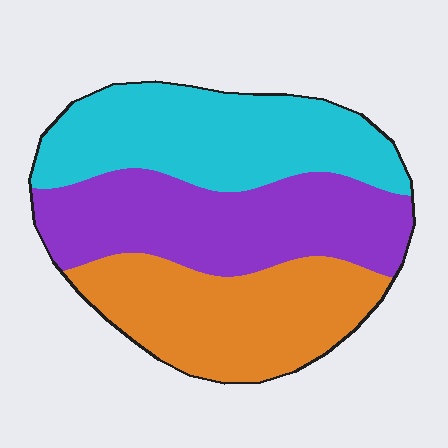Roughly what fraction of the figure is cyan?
Cyan covers roughly 35% of the figure.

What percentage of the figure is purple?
Purple takes up about one third (1/3) of the figure.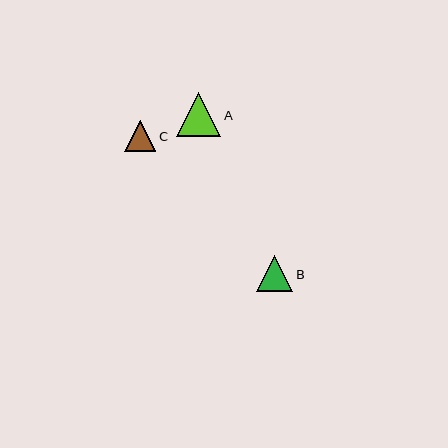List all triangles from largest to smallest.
From largest to smallest: A, B, C.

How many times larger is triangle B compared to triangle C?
Triangle B is approximately 1.2 times the size of triangle C.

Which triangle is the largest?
Triangle A is the largest with a size of approximately 44 pixels.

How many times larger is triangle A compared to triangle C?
Triangle A is approximately 1.4 times the size of triangle C.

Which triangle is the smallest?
Triangle C is the smallest with a size of approximately 31 pixels.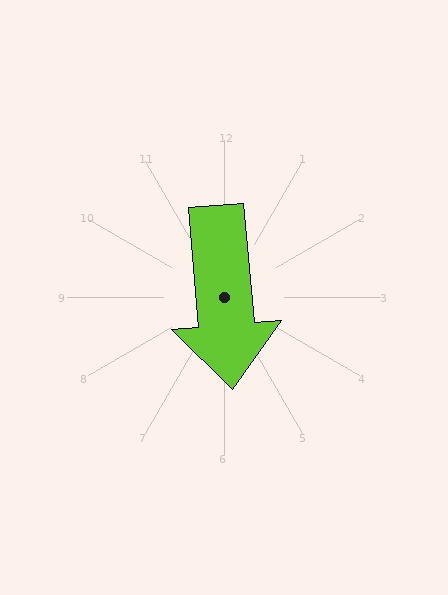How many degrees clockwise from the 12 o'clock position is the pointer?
Approximately 175 degrees.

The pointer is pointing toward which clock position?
Roughly 6 o'clock.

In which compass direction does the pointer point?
South.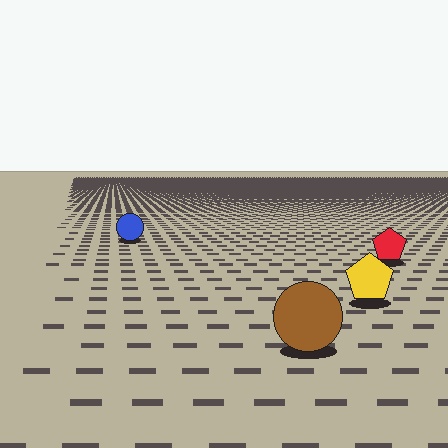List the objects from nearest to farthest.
From nearest to farthest: the brown circle, the yellow pentagon, the red pentagon, the blue circle.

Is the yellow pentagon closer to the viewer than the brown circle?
No. The brown circle is closer — you can tell from the texture gradient: the ground texture is coarser near it.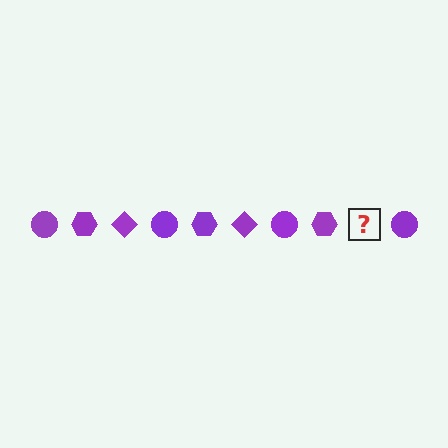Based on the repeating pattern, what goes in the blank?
The blank should be a purple diamond.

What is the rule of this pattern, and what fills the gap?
The rule is that the pattern cycles through circle, hexagon, diamond shapes in purple. The gap should be filled with a purple diamond.